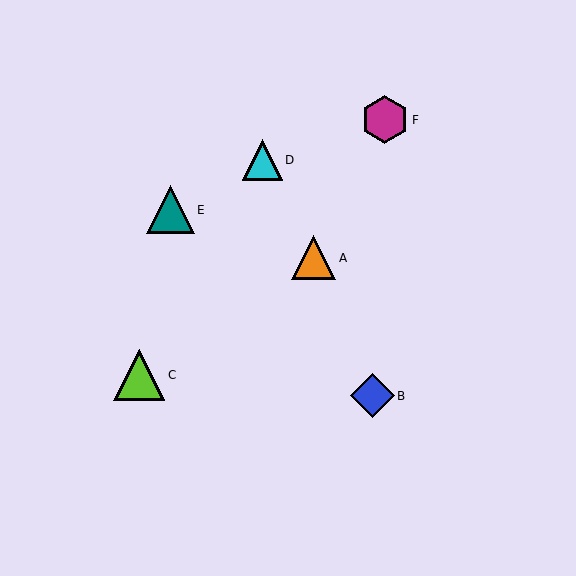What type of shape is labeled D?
Shape D is a cyan triangle.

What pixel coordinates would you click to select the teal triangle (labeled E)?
Click at (170, 210) to select the teal triangle E.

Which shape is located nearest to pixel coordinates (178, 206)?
The teal triangle (labeled E) at (170, 210) is nearest to that location.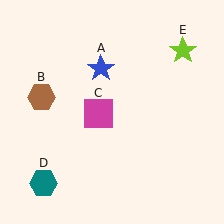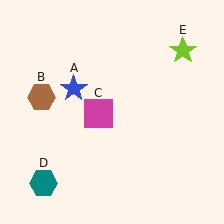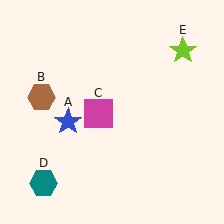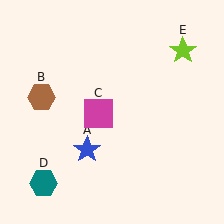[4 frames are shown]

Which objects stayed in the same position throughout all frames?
Brown hexagon (object B) and magenta square (object C) and teal hexagon (object D) and lime star (object E) remained stationary.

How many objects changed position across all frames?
1 object changed position: blue star (object A).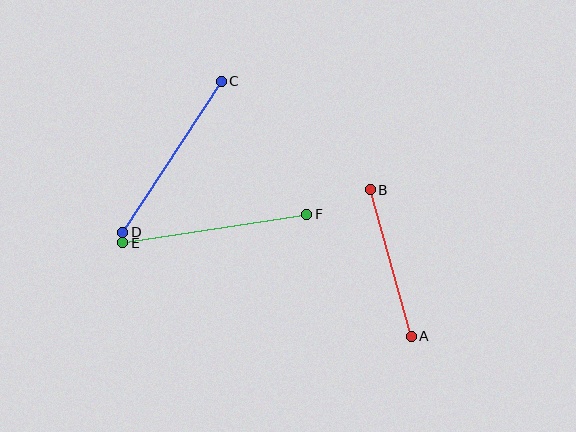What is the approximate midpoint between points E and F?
The midpoint is at approximately (215, 228) pixels.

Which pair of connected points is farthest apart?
Points E and F are farthest apart.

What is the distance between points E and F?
The distance is approximately 186 pixels.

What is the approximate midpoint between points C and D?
The midpoint is at approximately (172, 157) pixels.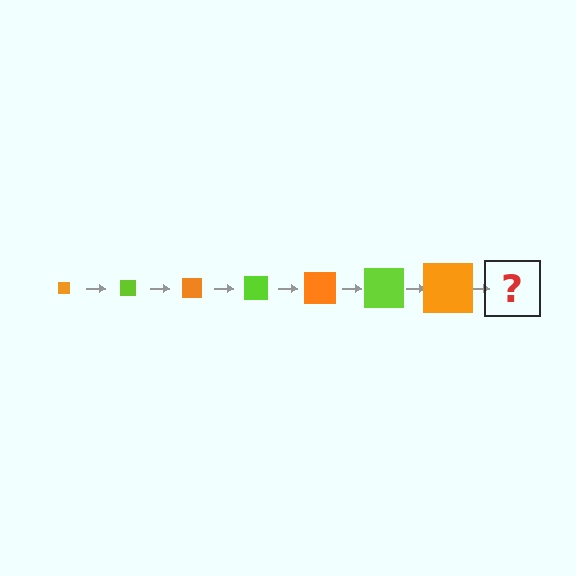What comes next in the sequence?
The next element should be a lime square, larger than the previous one.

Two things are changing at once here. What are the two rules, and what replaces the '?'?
The two rules are that the square grows larger each step and the color cycles through orange and lime. The '?' should be a lime square, larger than the previous one.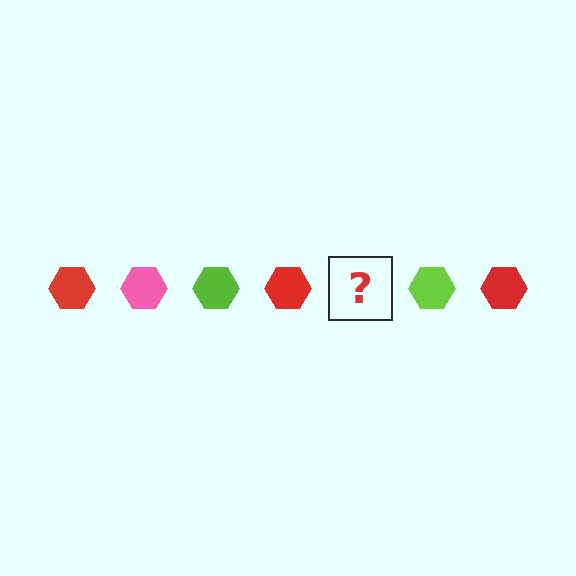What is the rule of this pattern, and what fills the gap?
The rule is that the pattern cycles through red, pink, lime hexagons. The gap should be filled with a pink hexagon.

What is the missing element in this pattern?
The missing element is a pink hexagon.